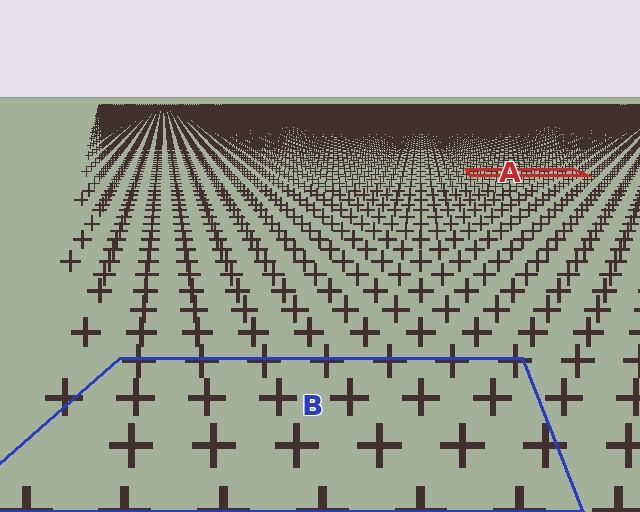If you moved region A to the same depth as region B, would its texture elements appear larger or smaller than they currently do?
They would appear larger. At a closer depth, the same texture elements are projected at a bigger on-screen size.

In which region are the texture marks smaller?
The texture marks are smaller in region A, because it is farther away.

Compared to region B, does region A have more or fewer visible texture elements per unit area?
Region A has more texture elements per unit area — they are packed more densely because it is farther away.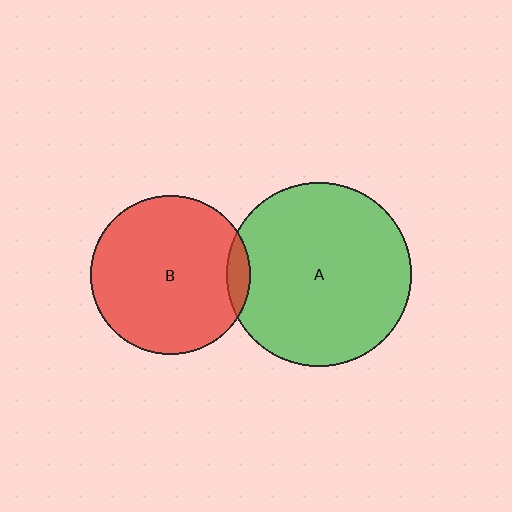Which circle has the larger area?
Circle A (green).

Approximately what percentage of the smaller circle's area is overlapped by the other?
Approximately 5%.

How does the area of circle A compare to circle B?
Approximately 1.3 times.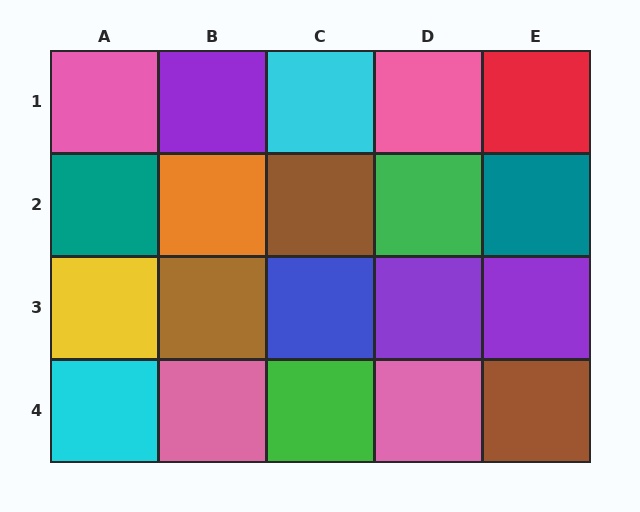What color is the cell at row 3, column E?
Purple.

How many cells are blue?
1 cell is blue.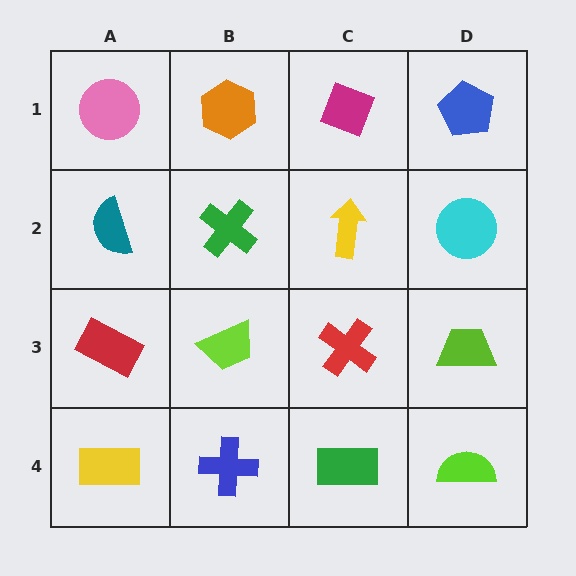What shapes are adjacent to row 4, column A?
A red rectangle (row 3, column A), a blue cross (row 4, column B).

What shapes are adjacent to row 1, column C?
A yellow arrow (row 2, column C), an orange hexagon (row 1, column B), a blue pentagon (row 1, column D).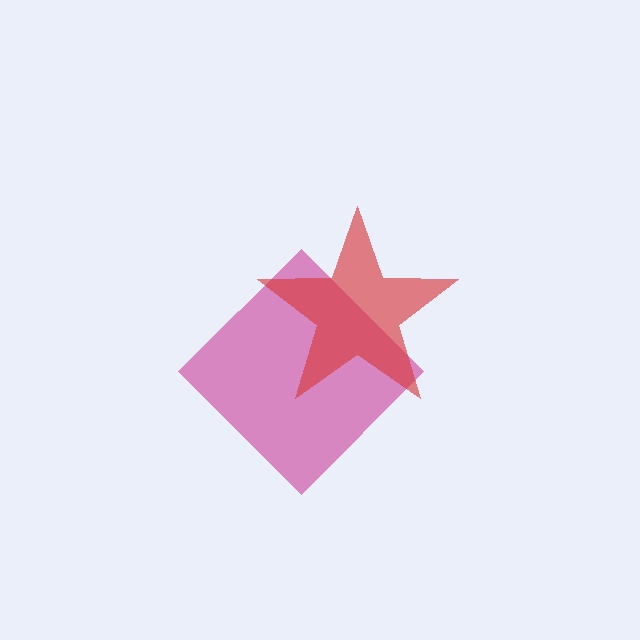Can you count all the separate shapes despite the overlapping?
Yes, there are 2 separate shapes.